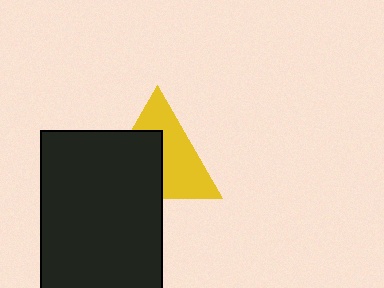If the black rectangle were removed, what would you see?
You would see the complete yellow triangle.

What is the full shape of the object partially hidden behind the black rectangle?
The partially hidden object is a yellow triangle.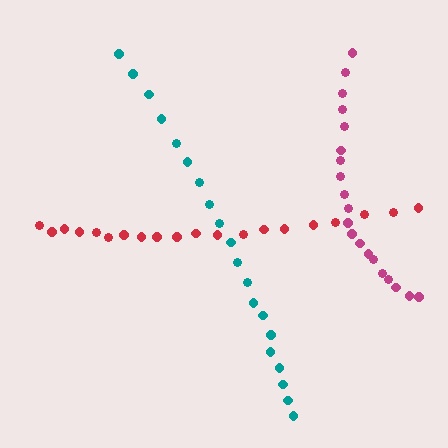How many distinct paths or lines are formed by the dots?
There are 3 distinct paths.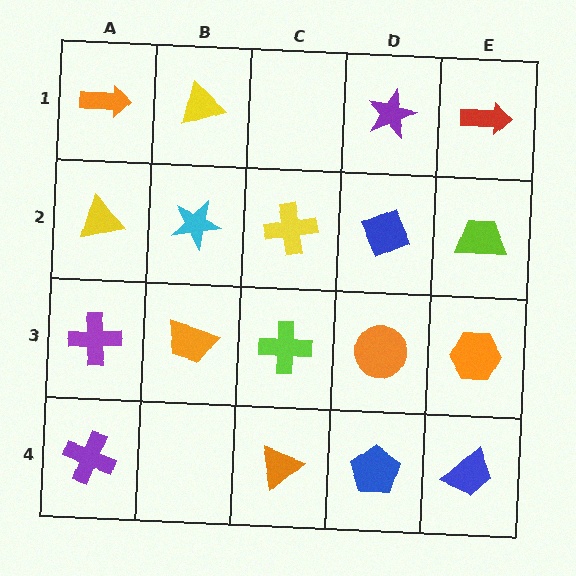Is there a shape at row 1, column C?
No, that cell is empty.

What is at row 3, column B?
An orange trapezoid.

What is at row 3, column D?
An orange circle.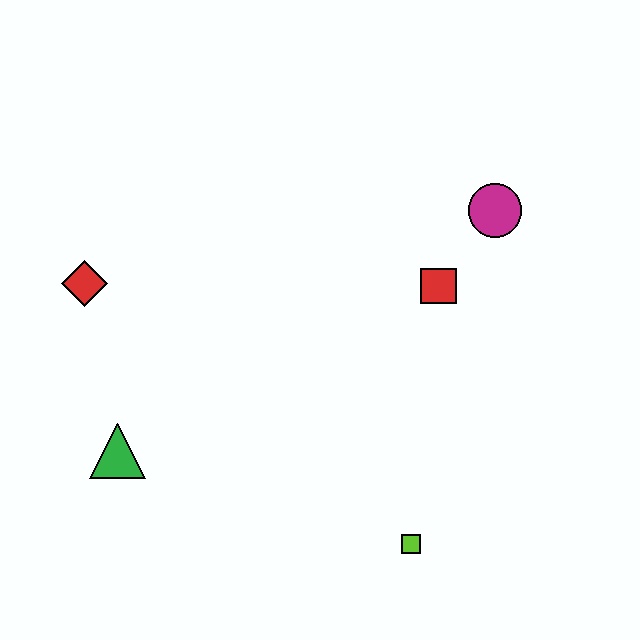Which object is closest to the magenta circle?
The red square is closest to the magenta circle.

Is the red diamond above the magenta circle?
No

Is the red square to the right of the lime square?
Yes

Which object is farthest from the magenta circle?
The green triangle is farthest from the magenta circle.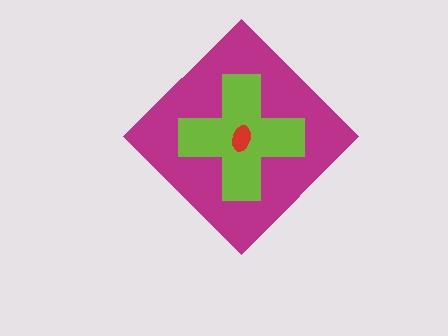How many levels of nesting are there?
3.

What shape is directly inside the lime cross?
The red ellipse.